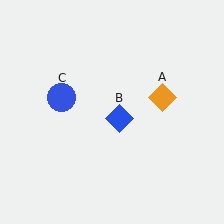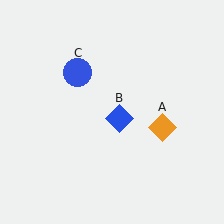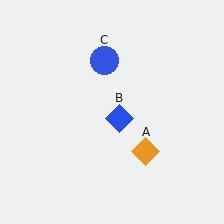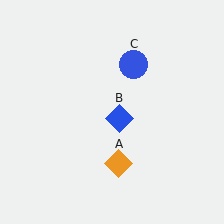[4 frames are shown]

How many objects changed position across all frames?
2 objects changed position: orange diamond (object A), blue circle (object C).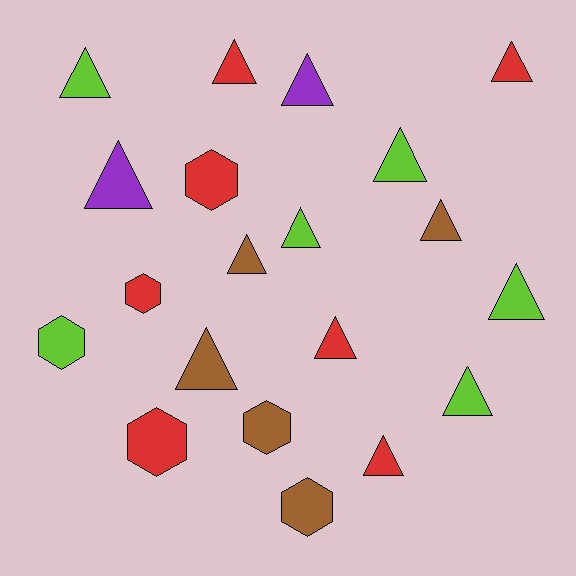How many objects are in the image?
There are 20 objects.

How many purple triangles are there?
There are 2 purple triangles.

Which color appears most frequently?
Red, with 7 objects.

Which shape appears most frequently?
Triangle, with 14 objects.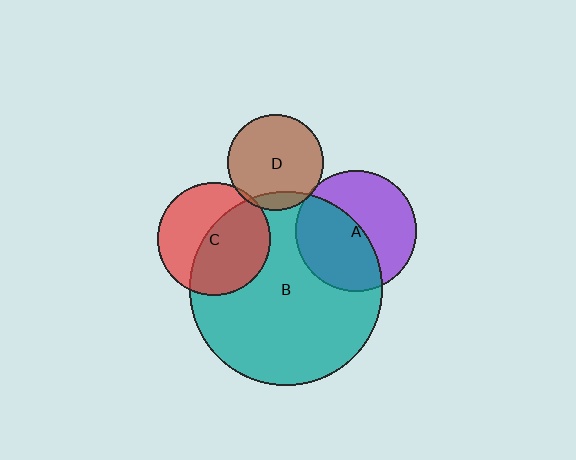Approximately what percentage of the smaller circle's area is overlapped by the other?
Approximately 55%.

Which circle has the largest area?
Circle B (teal).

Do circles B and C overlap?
Yes.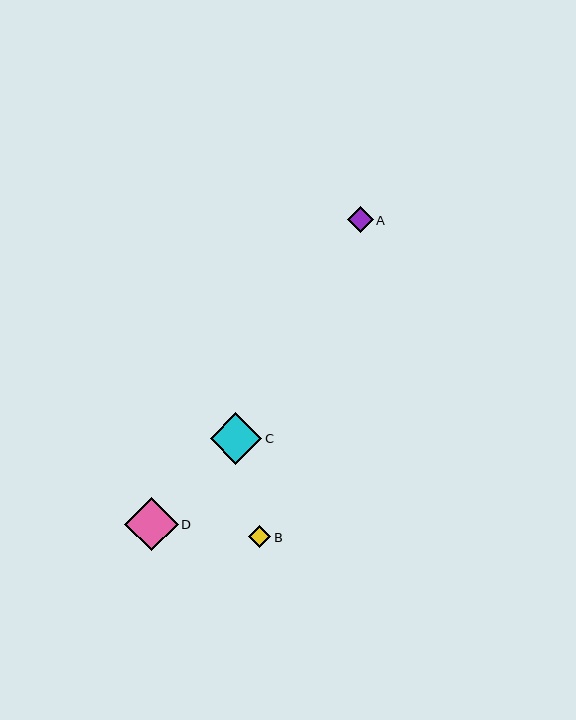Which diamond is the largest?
Diamond D is the largest with a size of approximately 53 pixels.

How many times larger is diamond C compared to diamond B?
Diamond C is approximately 2.3 times the size of diamond B.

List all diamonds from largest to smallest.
From largest to smallest: D, C, A, B.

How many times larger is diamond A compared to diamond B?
Diamond A is approximately 1.2 times the size of diamond B.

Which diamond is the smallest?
Diamond B is the smallest with a size of approximately 22 pixels.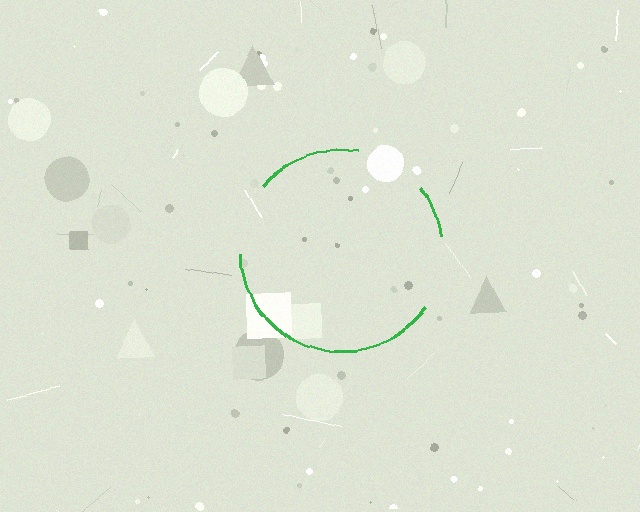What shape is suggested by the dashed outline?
The dashed outline suggests a circle.